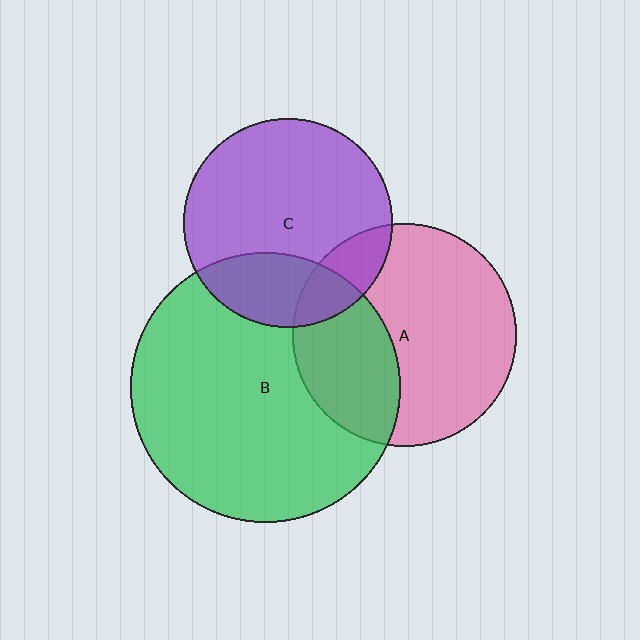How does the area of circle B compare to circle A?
Approximately 1.5 times.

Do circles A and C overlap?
Yes.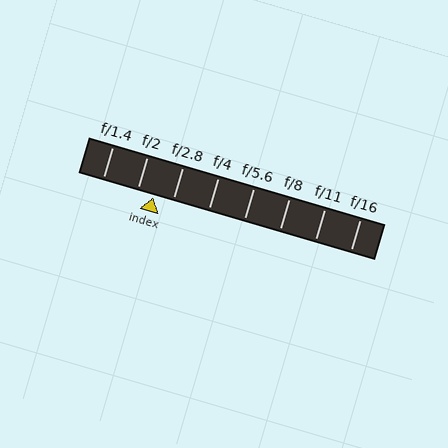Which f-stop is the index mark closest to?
The index mark is closest to f/2.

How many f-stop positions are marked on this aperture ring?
There are 8 f-stop positions marked.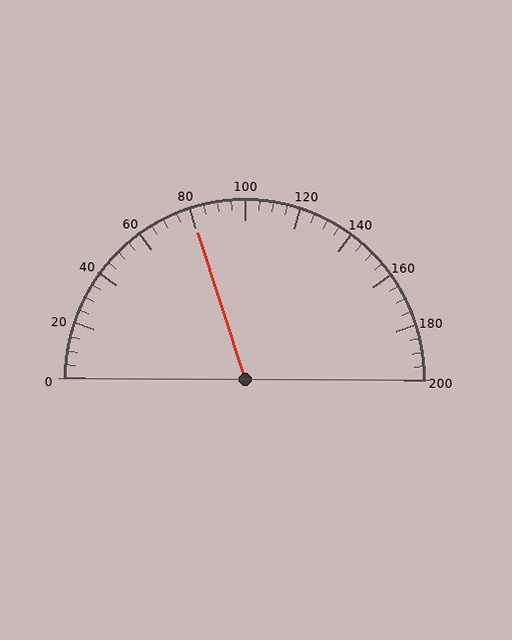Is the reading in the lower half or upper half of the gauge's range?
The reading is in the lower half of the range (0 to 200).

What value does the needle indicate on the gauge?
The needle indicates approximately 80.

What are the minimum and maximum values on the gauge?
The gauge ranges from 0 to 200.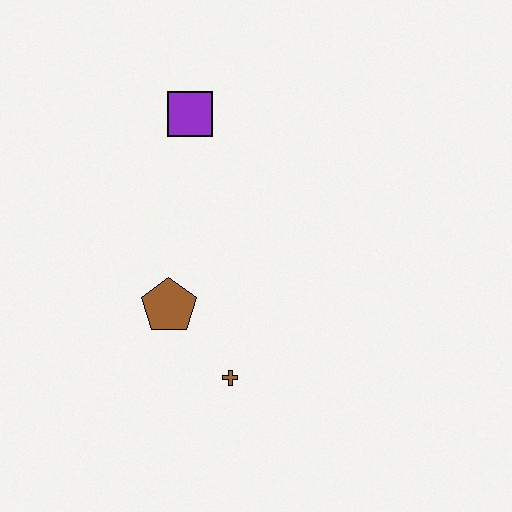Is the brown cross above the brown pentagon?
No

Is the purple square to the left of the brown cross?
Yes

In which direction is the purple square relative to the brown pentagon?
The purple square is above the brown pentagon.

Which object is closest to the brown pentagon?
The brown cross is closest to the brown pentagon.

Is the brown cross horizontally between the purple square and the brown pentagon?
No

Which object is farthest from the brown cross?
The purple square is farthest from the brown cross.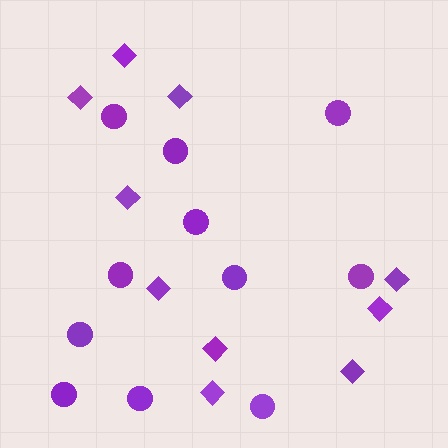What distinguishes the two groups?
There are 2 groups: one group of circles (11) and one group of diamonds (10).